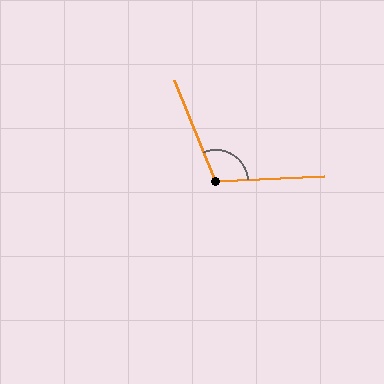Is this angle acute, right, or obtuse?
It is obtuse.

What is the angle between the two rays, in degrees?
Approximately 109 degrees.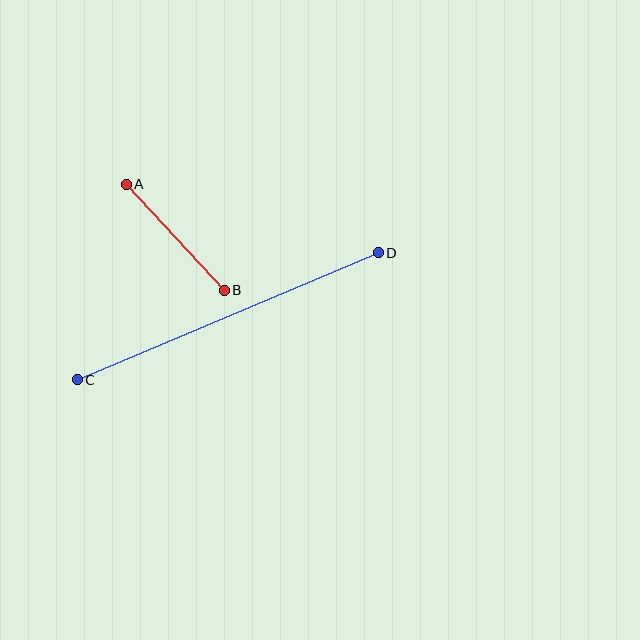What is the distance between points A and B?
The distance is approximately 144 pixels.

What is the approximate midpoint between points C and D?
The midpoint is at approximately (228, 316) pixels.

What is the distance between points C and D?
The distance is approximately 327 pixels.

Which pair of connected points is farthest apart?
Points C and D are farthest apart.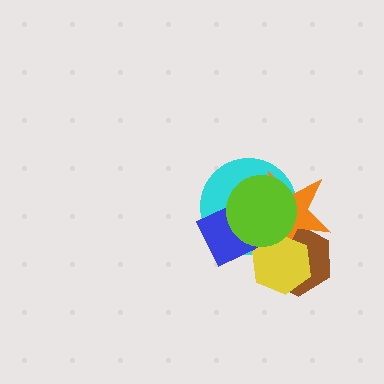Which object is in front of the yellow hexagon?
The lime circle is in front of the yellow hexagon.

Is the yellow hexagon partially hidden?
Yes, it is partially covered by another shape.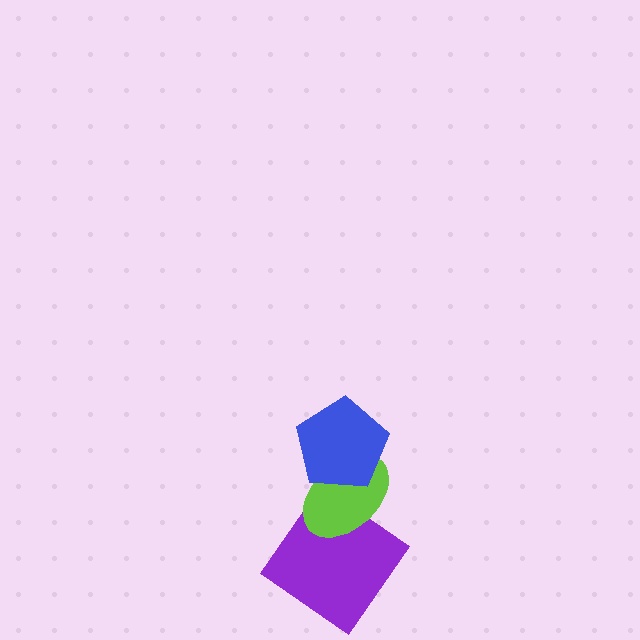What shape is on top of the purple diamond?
The lime ellipse is on top of the purple diamond.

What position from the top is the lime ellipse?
The lime ellipse is 2nd from the top.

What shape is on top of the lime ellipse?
The blue pentagon is on top of the lime ellipse.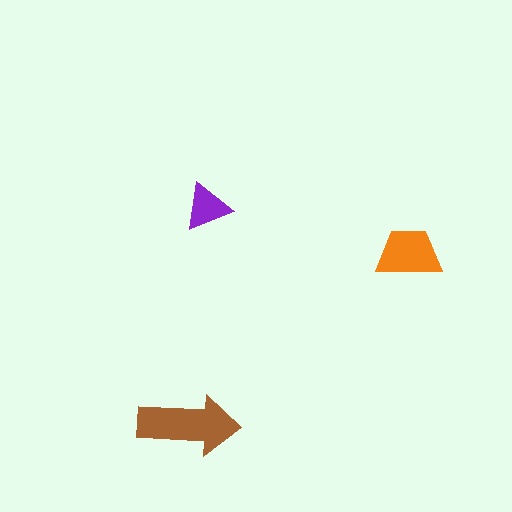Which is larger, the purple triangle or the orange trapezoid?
The orange trapezoid.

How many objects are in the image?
There are 3 objects in the image.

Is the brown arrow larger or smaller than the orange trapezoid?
Larger.